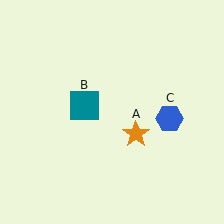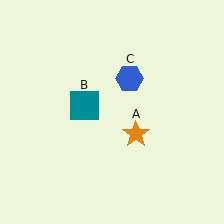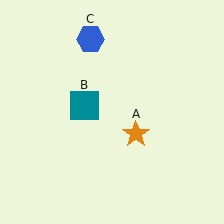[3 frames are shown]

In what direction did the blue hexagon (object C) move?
The blue hexagon (object C) moved up and to the left.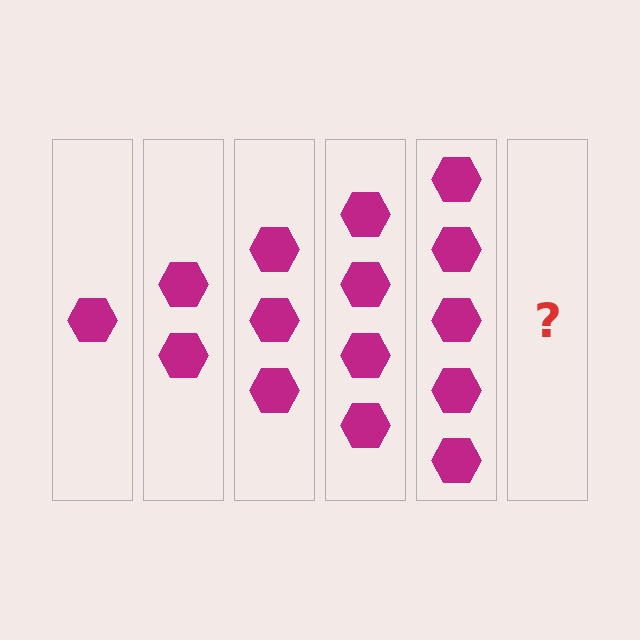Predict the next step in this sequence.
The next step is 6 hexagons.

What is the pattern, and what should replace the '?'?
The pattern is that each step adds one more hexagon. The '?' should be 6 hexagons.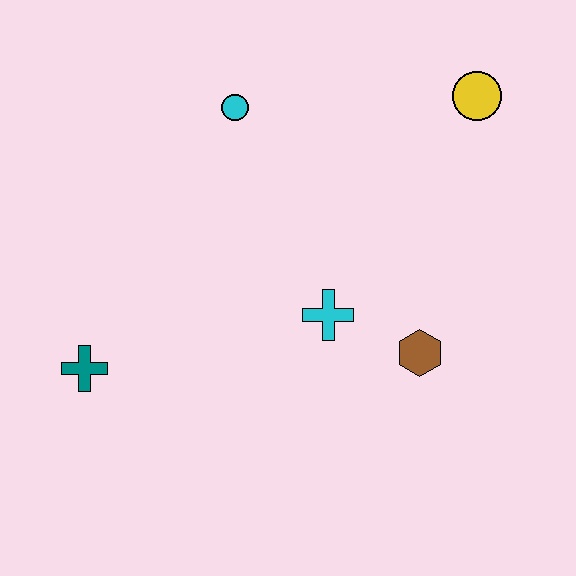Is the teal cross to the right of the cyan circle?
No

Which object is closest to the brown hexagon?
The cyan cross is closest to the brown hexagon.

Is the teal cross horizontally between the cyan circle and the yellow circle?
No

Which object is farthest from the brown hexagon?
The teal cross is farthest from the brown hexagon.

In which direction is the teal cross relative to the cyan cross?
The teal cross is to the left of the cyan cross.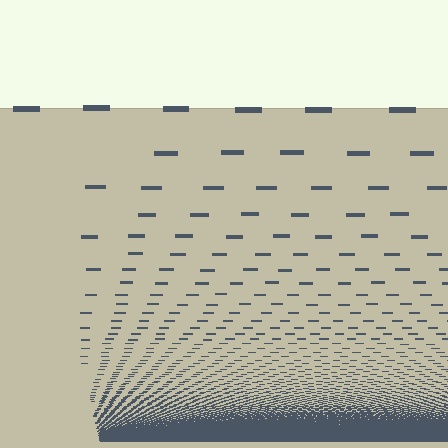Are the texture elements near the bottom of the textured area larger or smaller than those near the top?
Smaller. The gradient is inverted — elements near the bottom are smaller and denser.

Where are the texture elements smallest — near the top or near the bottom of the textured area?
Near the bottom.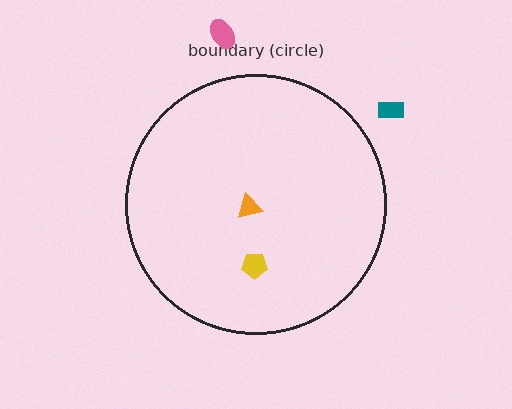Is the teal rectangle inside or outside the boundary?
Outside.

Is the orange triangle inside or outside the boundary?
Inside.